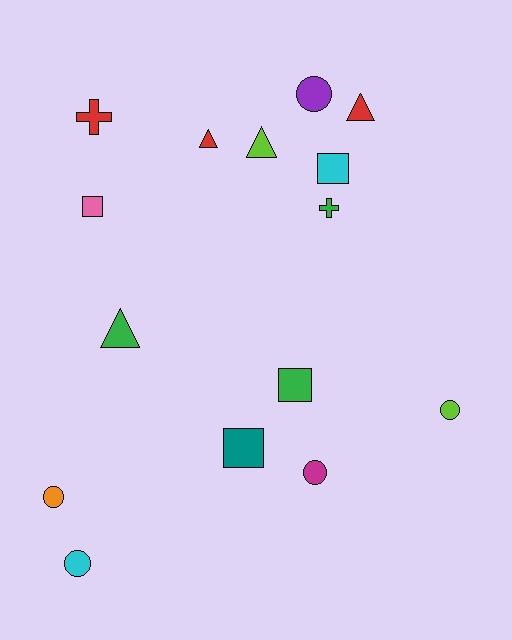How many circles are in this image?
There are 5 circles.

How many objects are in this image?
There are 15 objects.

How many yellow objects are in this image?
There are no yellow objects.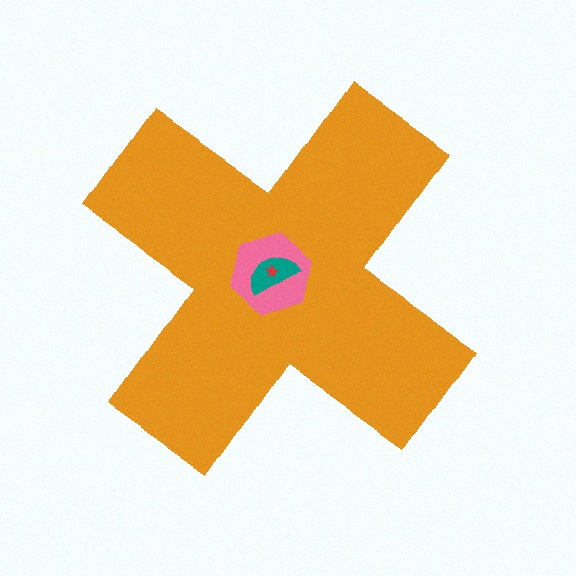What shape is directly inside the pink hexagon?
The teal semicircle.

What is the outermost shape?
The orange cross.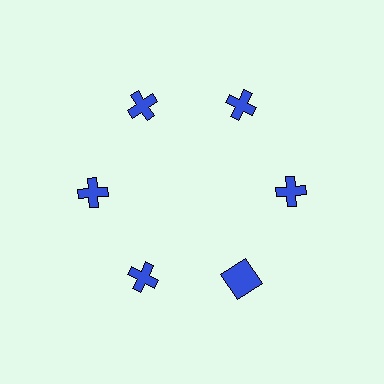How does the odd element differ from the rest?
It has a different shape: square instead of cross.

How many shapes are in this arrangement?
There are 6 shapes arranged in a ring pattern.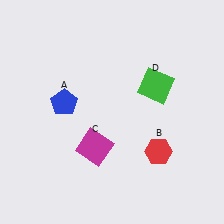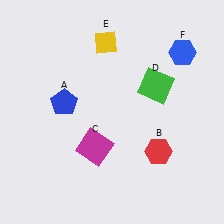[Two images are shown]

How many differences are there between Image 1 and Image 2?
There are 2 differences between the two images.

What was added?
A yellow diamond (E), a blue hexagon (F) were added in Image 2.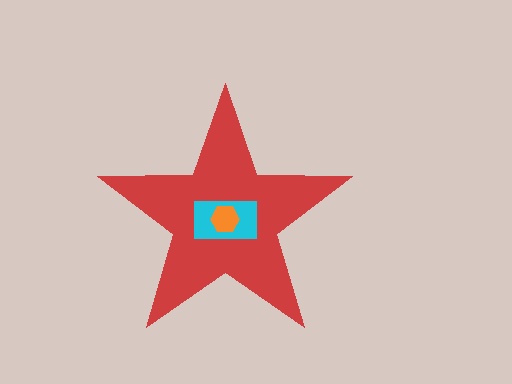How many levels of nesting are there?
3.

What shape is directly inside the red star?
The cyan rectangle.